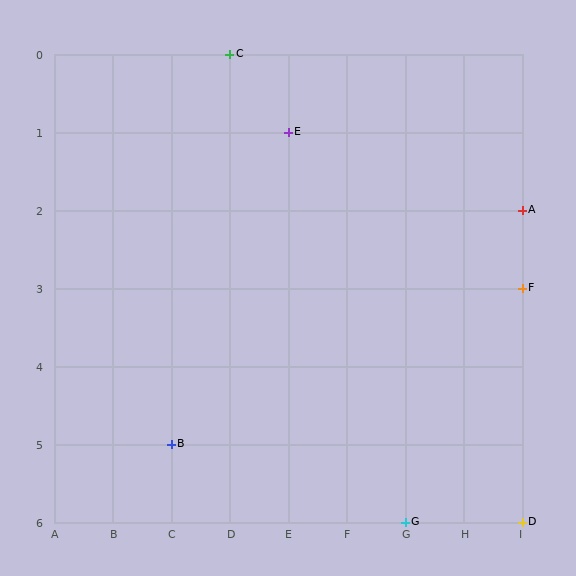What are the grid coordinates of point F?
Point F is at grid coordinates (I, 3).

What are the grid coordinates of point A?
Point A is at grid coordinates (I, 2).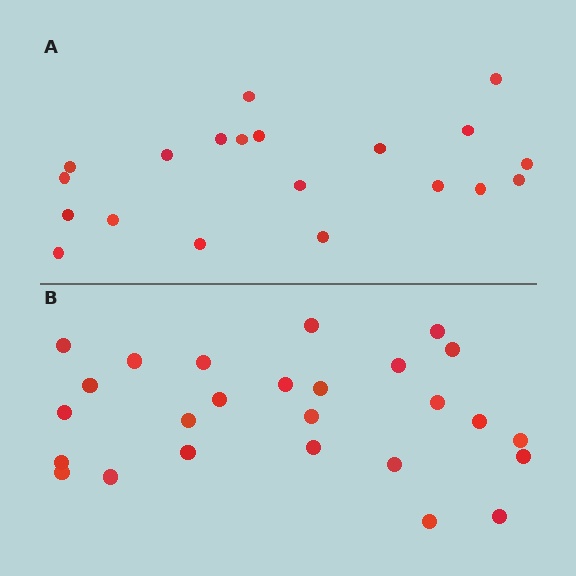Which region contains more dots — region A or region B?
Region B (the bottom region) has more dots.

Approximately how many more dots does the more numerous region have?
Region B has about 6 more dots than region A.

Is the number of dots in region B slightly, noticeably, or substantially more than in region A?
Region B has noticeably more, but not dramatically so. The ratio is roughly 1.3 to 1.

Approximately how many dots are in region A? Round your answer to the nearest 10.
About 20 dots.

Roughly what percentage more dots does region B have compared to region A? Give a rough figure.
About 30% more.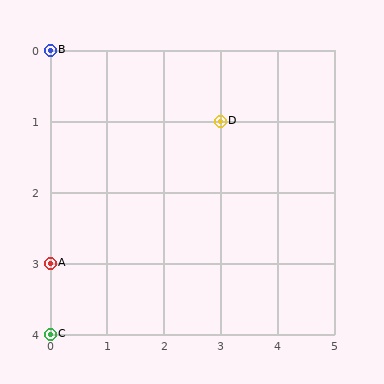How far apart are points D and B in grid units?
Points D and B are 3 columns and 1 row apart (about 3.2 grid units diagonally).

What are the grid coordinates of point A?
Point A is at grid coordinates (0, 3).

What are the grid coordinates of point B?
Point B is at grid coordinates (0, 0).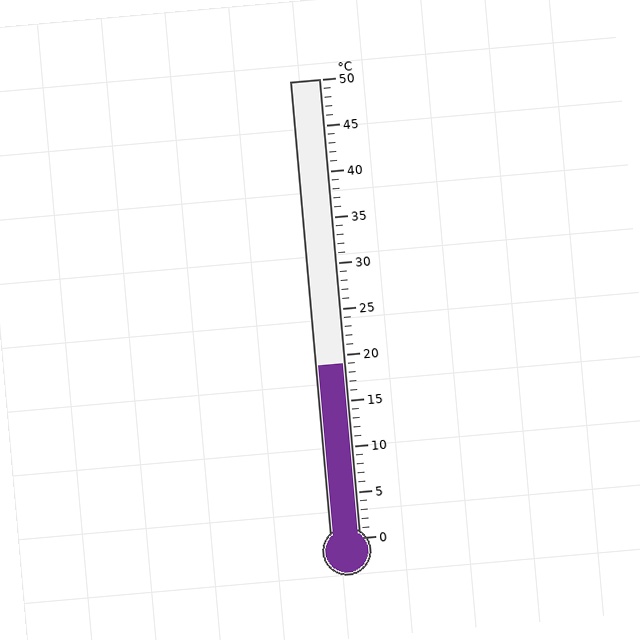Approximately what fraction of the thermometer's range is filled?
The thermometer is filled to approximately 40% of its range.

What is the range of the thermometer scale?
The thermometer scale ranges from 0°C to 50°C.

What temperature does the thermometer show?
The thermometer shows approximately 19°C.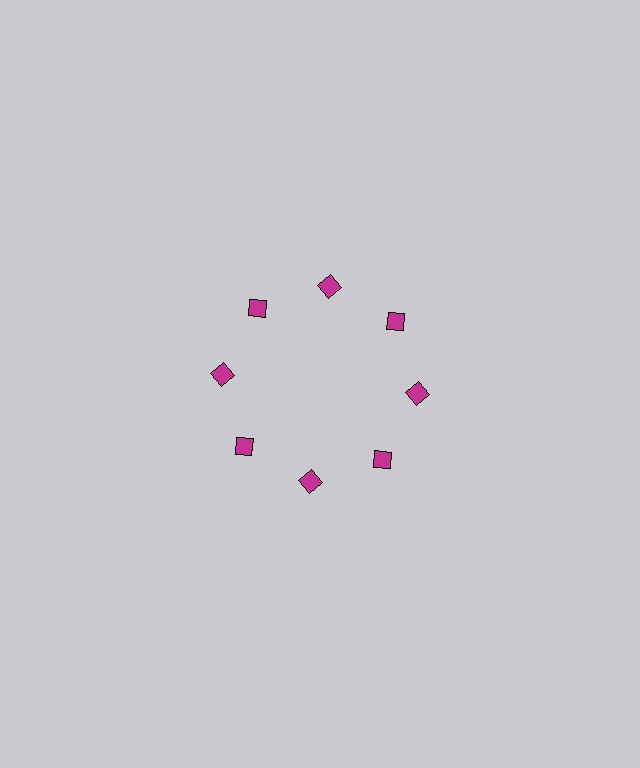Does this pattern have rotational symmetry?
Yes, this pattern has 8-fold rotational symmetry. It looks the same after rotating 45 degrees around the center.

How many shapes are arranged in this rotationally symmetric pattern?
There are 8 shapes, arranged in 8 groups of 1.